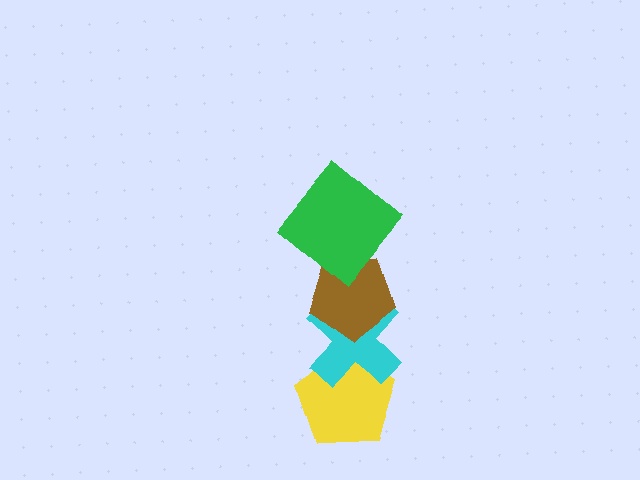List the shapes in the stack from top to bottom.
From top to bottom: the green diamond, the brown pentagon, the cyan cross, the yellow pentagon.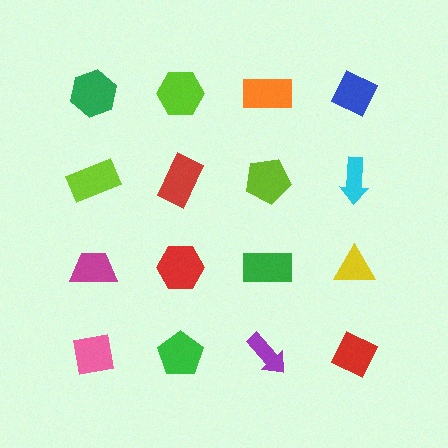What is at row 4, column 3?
A purple arrow.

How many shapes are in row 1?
4 shapes.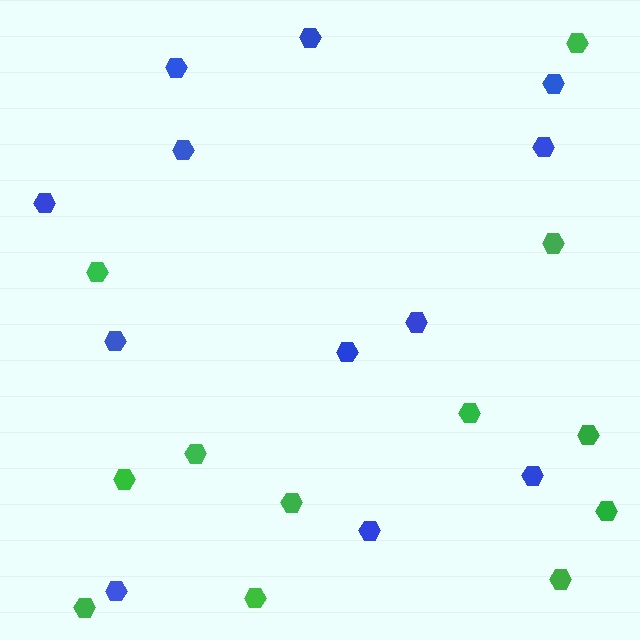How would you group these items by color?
There are 2 groups: one group of blue hexagons (12) and one group of green hexagons (12).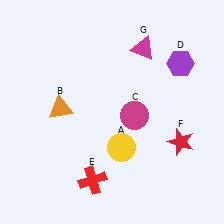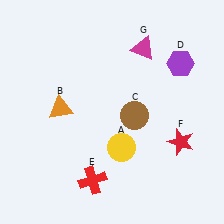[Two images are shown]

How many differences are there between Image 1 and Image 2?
There is 1 difference between the two images.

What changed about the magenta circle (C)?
In Image 1, C is magenta. In Image 2, it changed to brown.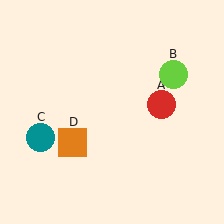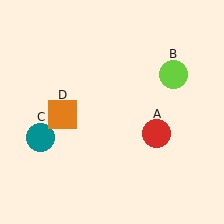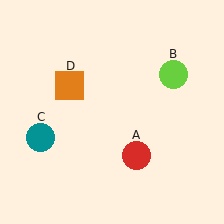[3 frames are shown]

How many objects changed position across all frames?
2 objects changed position: red circle (object A), orange square (object D).